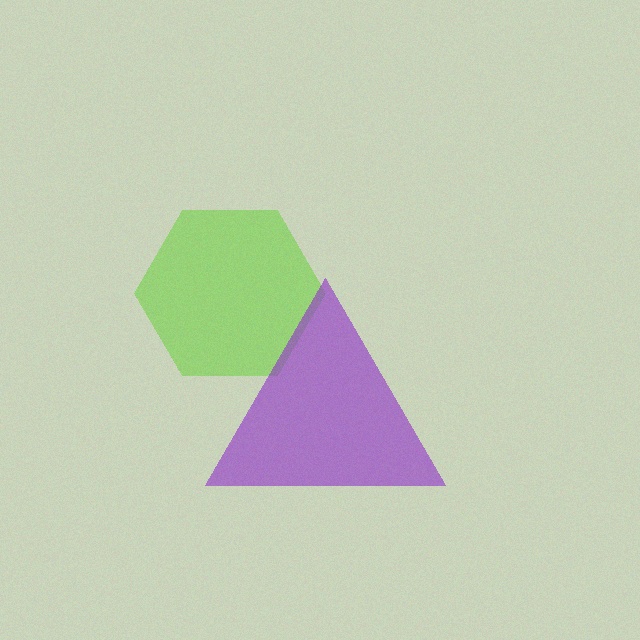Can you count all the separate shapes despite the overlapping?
Yes, there are 2 separate shapes.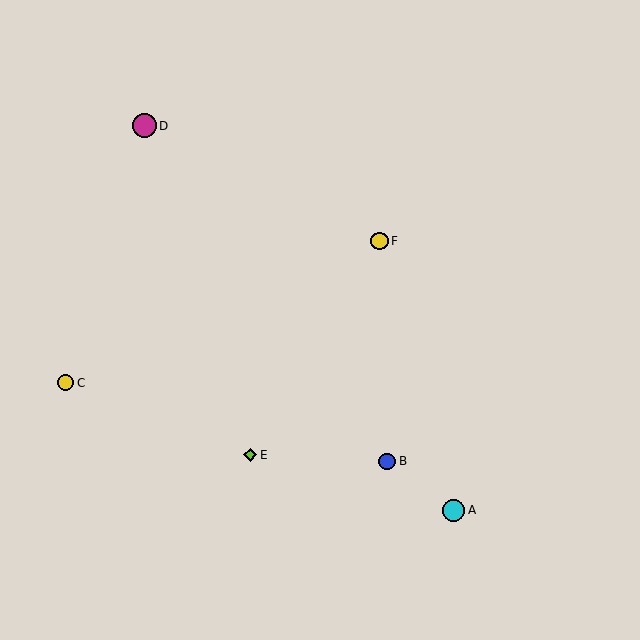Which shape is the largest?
The magenta circle (labeled D) is the largest.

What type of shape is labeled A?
Shape A is a cyan circle.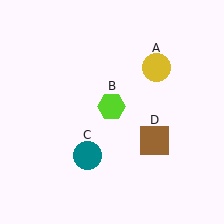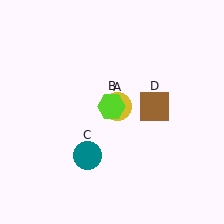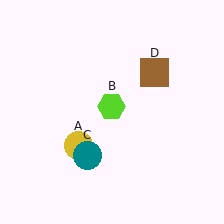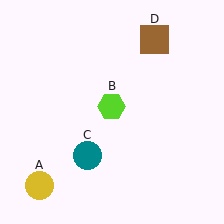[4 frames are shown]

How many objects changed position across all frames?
2 objects changed position: yellow circle (object A), brown square (object D).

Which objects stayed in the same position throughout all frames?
Lime hexagon (object B) and teal circle (object C) remained stationary.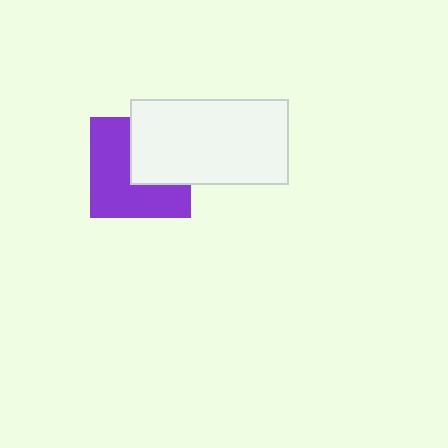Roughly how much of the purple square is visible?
About half of it is visible (roughly 59%).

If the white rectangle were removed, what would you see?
You would see the complete purple square.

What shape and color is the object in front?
The object in front is a white rectangle.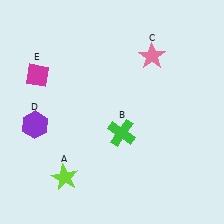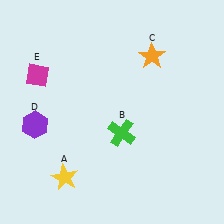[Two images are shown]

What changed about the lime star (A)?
In Image 1, A is lime. In Image 2, it changed to yellow.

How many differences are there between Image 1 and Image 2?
There are 2 differences between the two images.